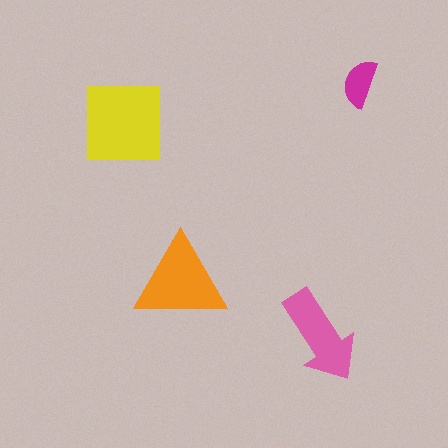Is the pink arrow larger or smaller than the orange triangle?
Smaller.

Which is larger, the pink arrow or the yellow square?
The yellow square.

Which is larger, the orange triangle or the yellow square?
The yellow square.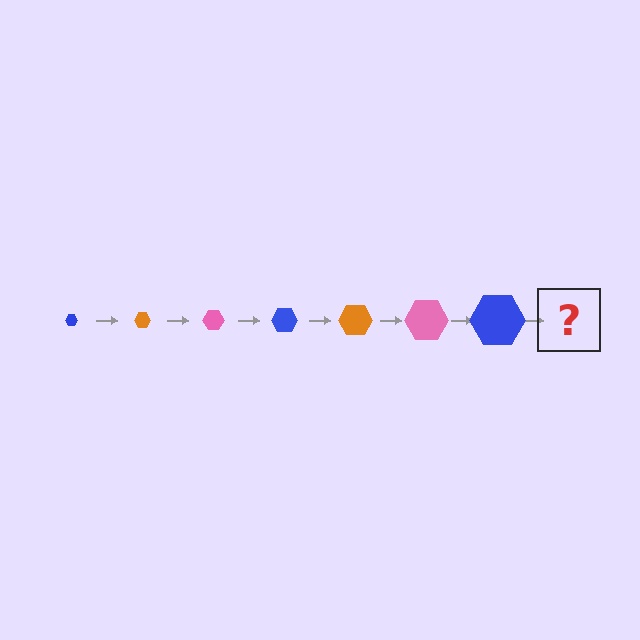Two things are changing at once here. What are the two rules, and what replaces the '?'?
The two rules are that the hexagon grows larger each step and the color cycles through blue, orange, and pink. The '?' should be an orange hexagon, larger than the previous one.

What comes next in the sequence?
The next element should be an orange hexagon, larger than the previous one.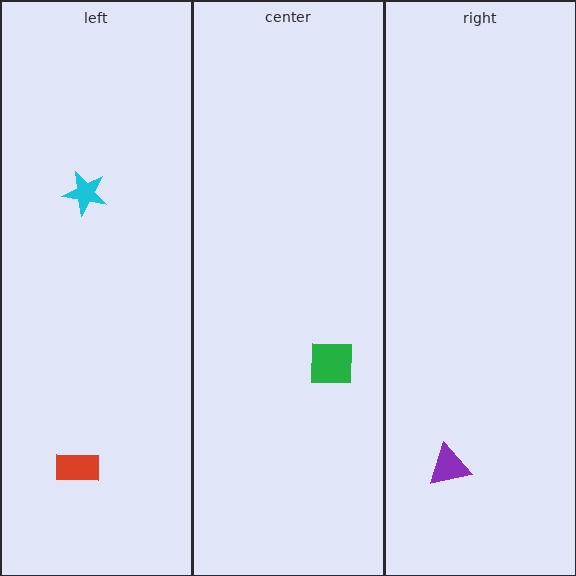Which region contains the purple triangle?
The right region.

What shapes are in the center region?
The green square.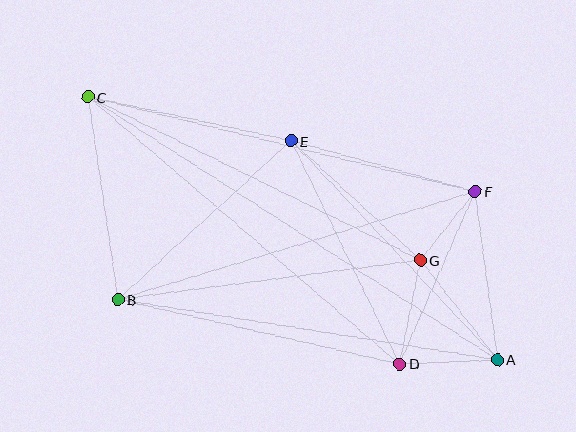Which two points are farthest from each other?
Points A and C are farthest from each other.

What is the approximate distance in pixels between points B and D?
The distance between B and D is approximately 289 pixels.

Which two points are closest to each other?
Points F and G are closest to each other.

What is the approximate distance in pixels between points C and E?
The distance between C and E is approximately 208 pixels.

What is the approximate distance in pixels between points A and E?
The distance between A and E is approximately 301 pixels.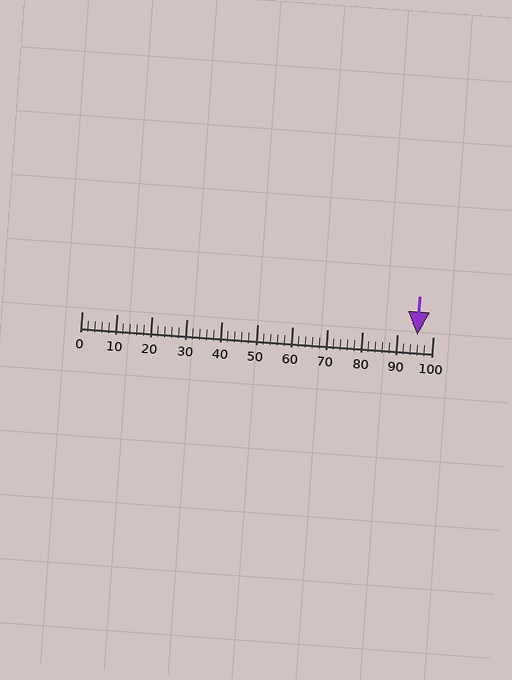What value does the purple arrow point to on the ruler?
The purple arrow points to approximately 96.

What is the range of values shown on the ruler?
The ruler shows values from 0 to 100.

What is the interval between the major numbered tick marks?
The major tick marks are spaced 10 units apart.